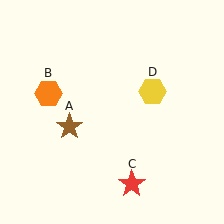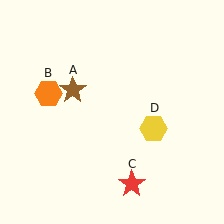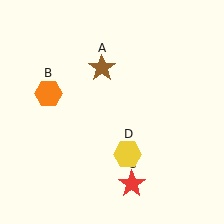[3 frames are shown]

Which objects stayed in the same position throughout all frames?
Orange hexagon (object B) and red star (object C) remained stationary.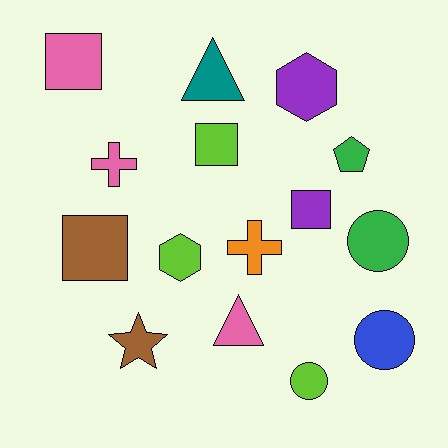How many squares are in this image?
There are 4 squares.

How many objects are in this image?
There are 15 objects.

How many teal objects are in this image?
There is 1 teal object.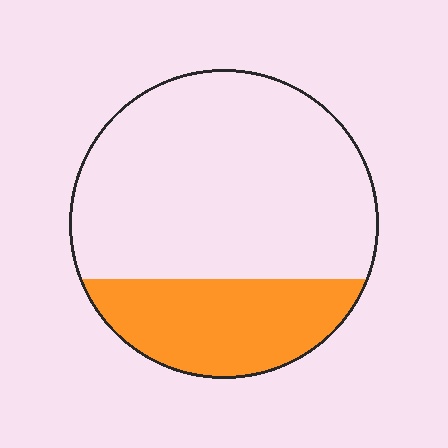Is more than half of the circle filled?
No.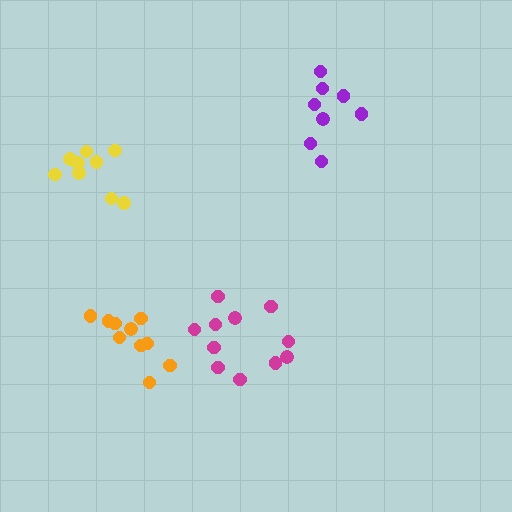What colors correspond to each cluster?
The clusters are colored: yellow, orange, magenta, purple.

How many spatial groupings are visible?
There are 4 spatial groupings.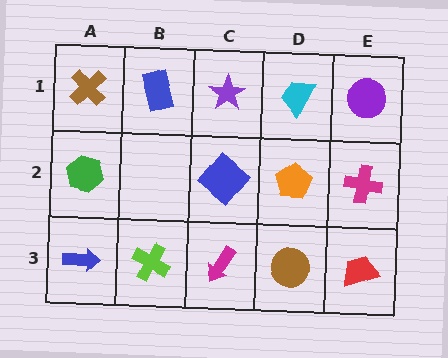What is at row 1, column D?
A cyan trapezoid.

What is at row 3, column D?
A brown circle.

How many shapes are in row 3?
5 shapes.